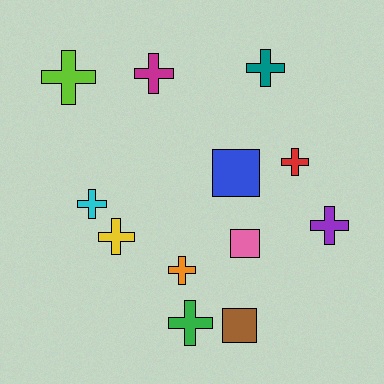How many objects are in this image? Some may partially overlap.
There are 12 objects.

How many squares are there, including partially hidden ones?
There are 3 squares.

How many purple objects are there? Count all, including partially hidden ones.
There is 1 purple object.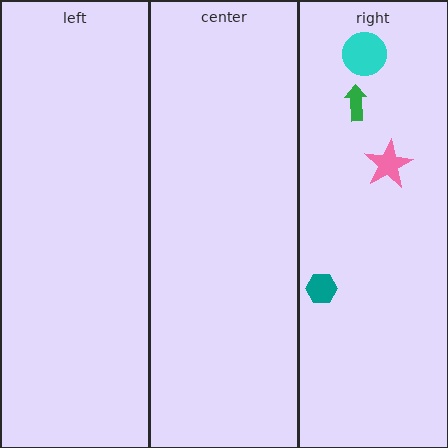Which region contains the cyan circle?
The right region.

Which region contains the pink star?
The right region.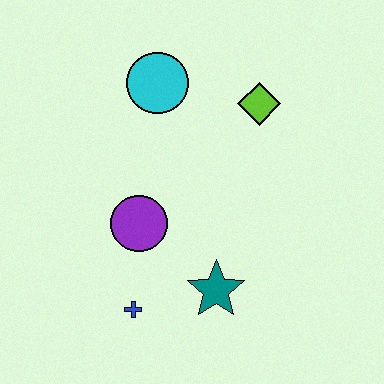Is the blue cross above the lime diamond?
No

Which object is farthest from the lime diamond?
The blue cross is farthest from the lime diamond.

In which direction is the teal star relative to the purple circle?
The teal star is to the right of the purple circle.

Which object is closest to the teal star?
The blue cross is closest to the teal star.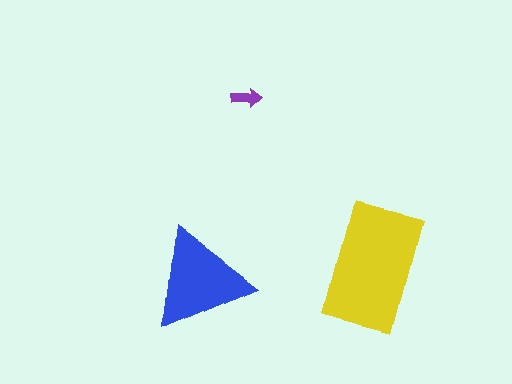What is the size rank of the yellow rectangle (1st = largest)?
1st.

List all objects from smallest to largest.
The purple arrow, the blue triangle, the yellow rectangle.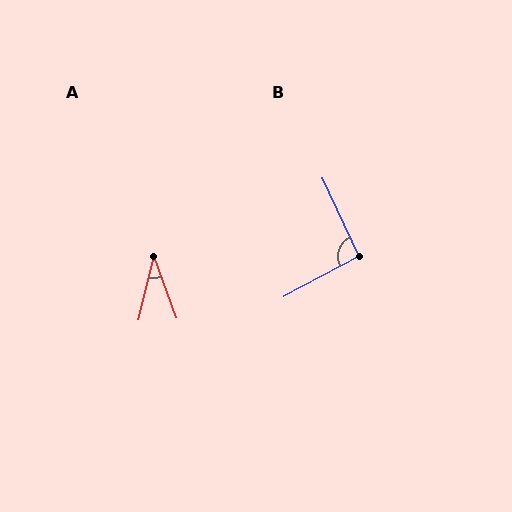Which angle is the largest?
B, at approximately 93 degrees.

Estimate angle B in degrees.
Approximately 93 degrees.